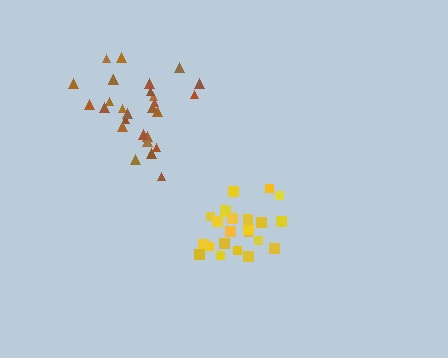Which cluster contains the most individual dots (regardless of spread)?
Brown (28).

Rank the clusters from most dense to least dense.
yellow, brown.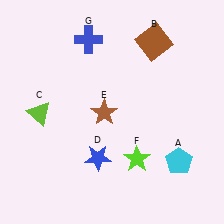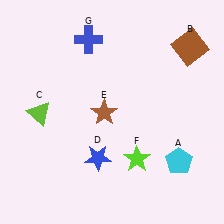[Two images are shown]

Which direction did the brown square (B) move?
The brown square (B) moved right.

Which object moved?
The brown square (B) moved right.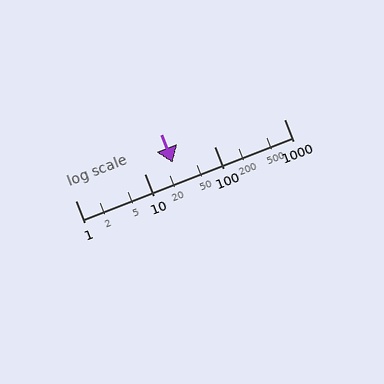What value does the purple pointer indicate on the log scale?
The pointer indicates approximately 25.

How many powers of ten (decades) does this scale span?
The scale spans 3 decades, from 1 to 1000.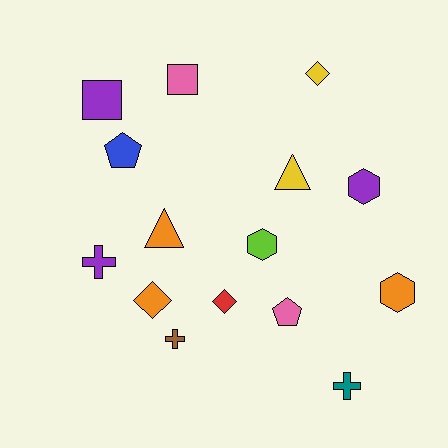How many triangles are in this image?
There are 2 triangles.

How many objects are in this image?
There are 15 objects.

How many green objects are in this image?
There are no green objects.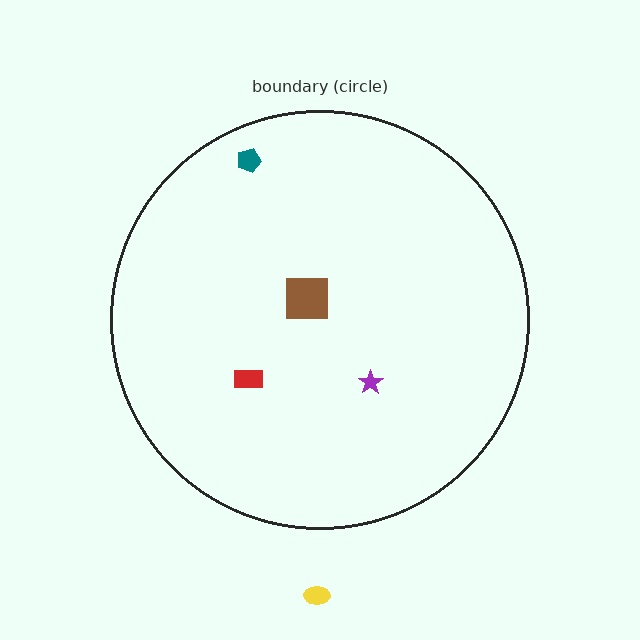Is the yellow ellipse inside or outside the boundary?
Outside.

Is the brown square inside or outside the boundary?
Inside.